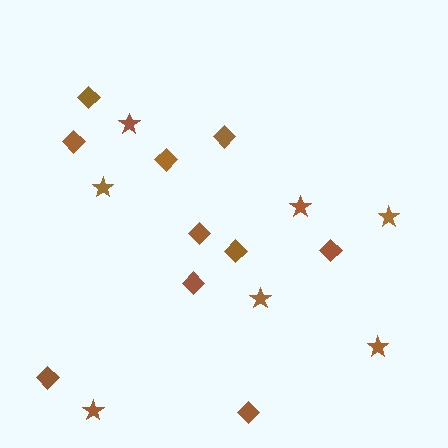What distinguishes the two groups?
There are 2 groups: one group of stars (7) and one group of diamonds (10).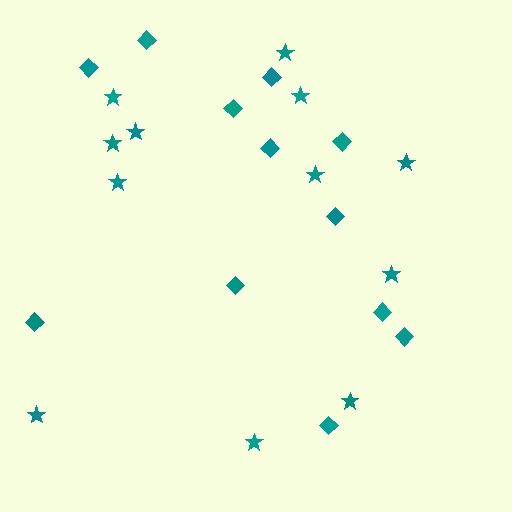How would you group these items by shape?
There are 2 groups: one group of stars (12) and one group of diamonds (12).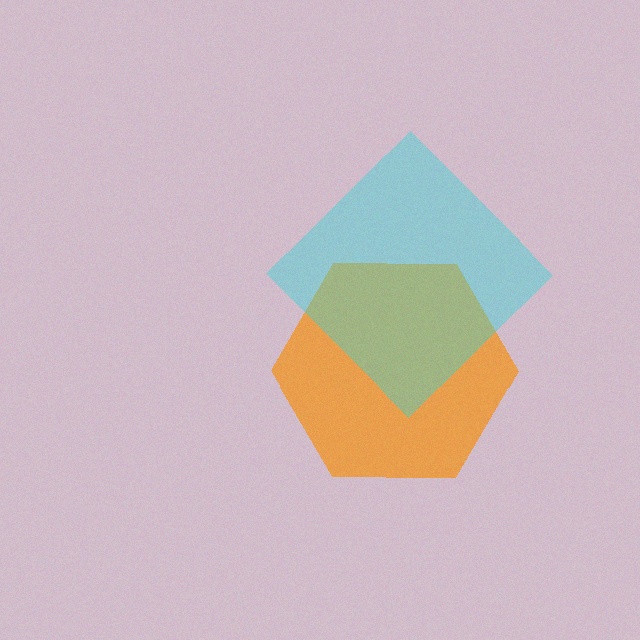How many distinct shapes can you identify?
There are 2 distinct shapes: an orange hexagon, a cyan diamond.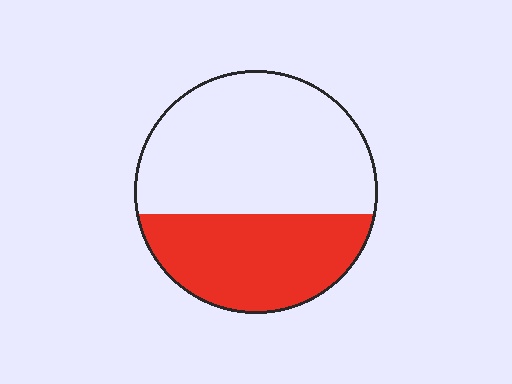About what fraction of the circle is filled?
About three eighths (3/8).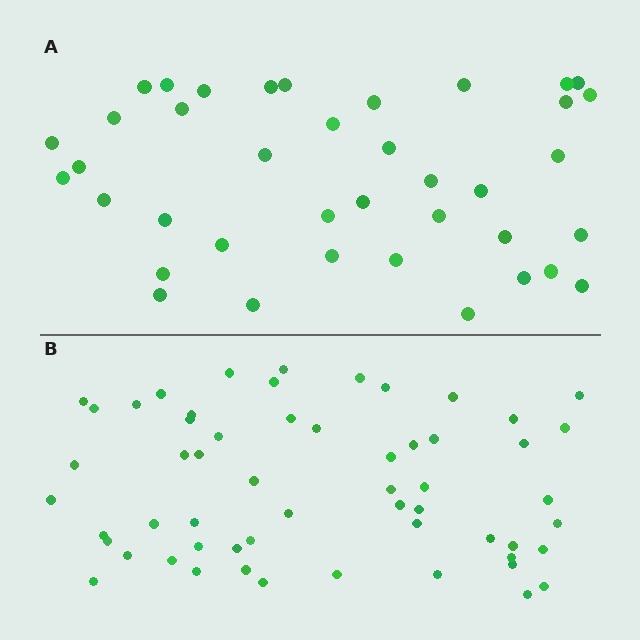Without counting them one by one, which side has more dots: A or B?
Region B (the bottom region) has more dots.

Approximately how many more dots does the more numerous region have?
Region B has approximately 20 more dots than region A.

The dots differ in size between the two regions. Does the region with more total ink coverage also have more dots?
No. Region A has more total ink coverage because its dots are larger, but region B actually contains more individual dots. Total area can be misleading — the number of items is what matters here.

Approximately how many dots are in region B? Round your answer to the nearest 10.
About 60 dots. (The exact count is 57, which rounds to 60.)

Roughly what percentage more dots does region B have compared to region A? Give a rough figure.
About 45% more.